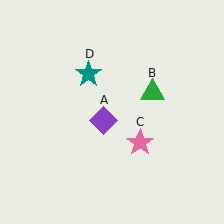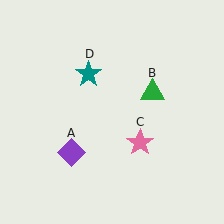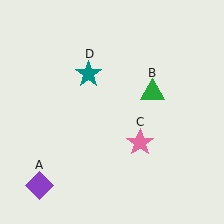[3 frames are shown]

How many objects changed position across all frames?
1 object changed position: purple diamond (object A).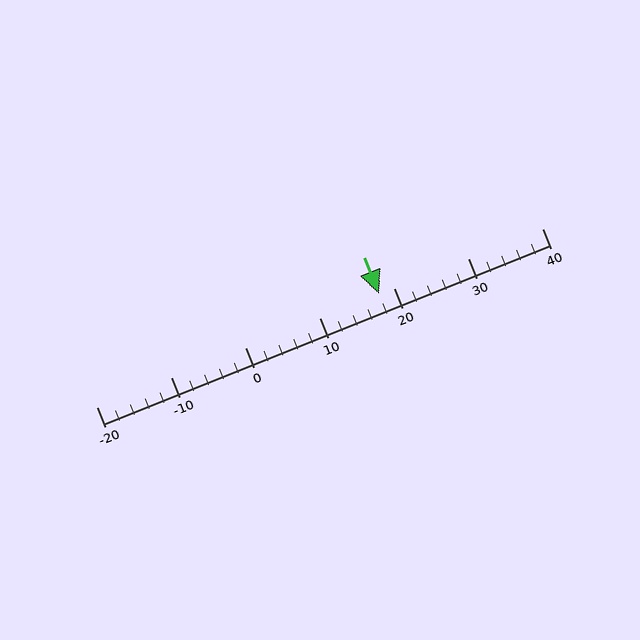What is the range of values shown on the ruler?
The ruler shows values from -20 to 40.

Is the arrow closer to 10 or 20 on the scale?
The arrow is closer to 20.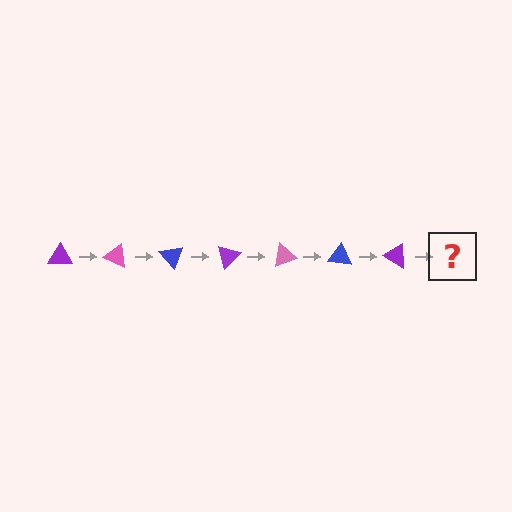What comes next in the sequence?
The next element should be a pink triangle, rotated 175 degrees from the start.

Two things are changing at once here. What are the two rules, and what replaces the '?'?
The two rules are that it rotates 25 degrees each step and the color cycles through purple, pink, and blue. The '?' should be a pink triangle, rotated 175 degrees from the start.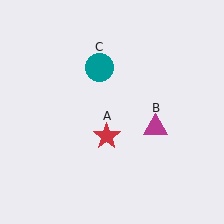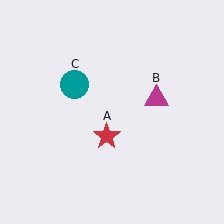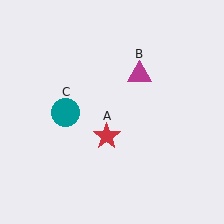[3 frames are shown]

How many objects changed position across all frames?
2 objects changed position: magenta triangle (object B), teal circle (object C).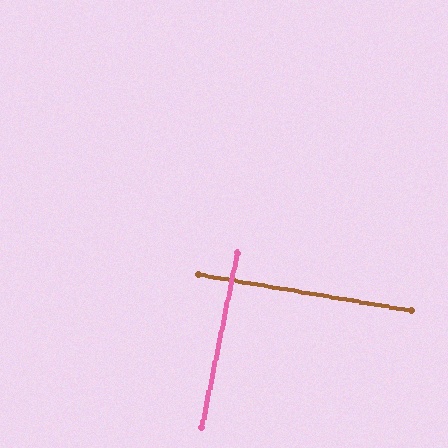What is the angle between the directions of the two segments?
Approximately 88 degrees.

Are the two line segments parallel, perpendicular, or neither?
Perpendicular — they meet at approximately 88°.